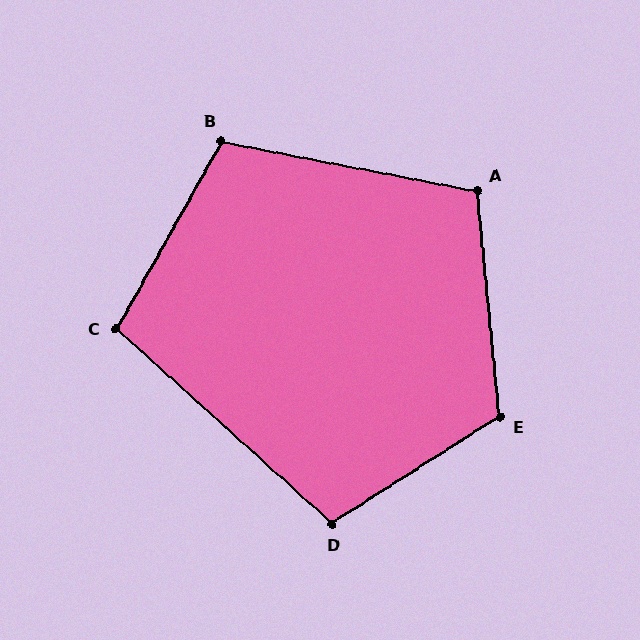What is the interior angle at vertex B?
Approximately 108 degrees (obtuse).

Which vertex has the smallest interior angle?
C, at approximately 103 degrees.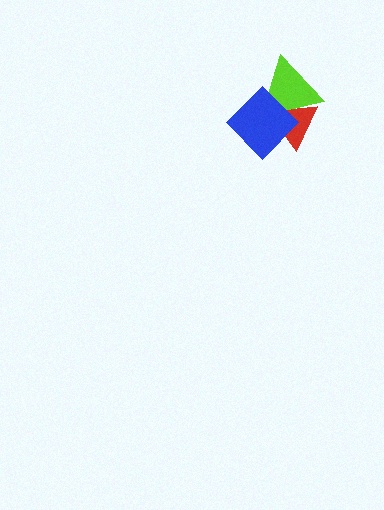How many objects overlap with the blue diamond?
2 objects overlap with the blue diamond.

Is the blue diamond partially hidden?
No, no other shape covers it.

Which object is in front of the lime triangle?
The blue diamond is in front of the lime triangle.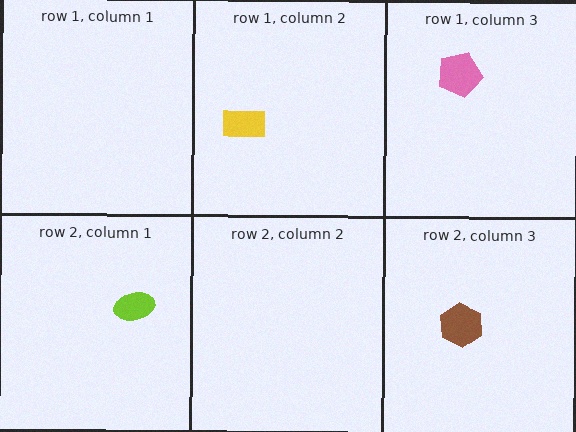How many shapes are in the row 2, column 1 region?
1.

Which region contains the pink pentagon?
The row 1, column 3 region.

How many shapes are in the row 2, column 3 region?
1.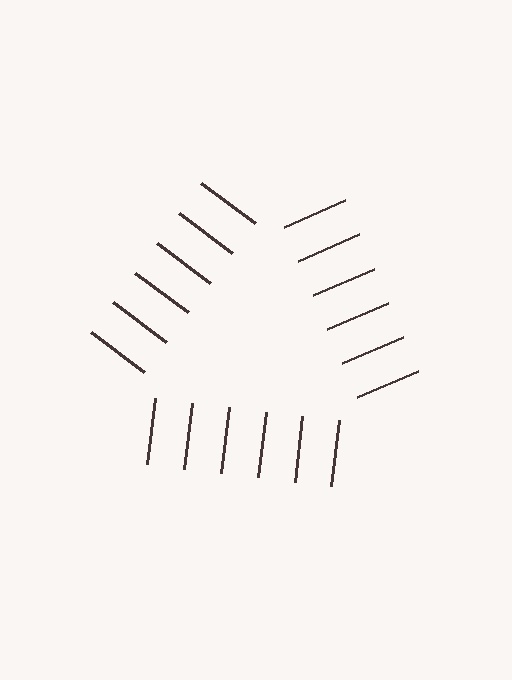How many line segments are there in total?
18 — 6 along each of the 3 edges.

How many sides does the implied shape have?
3 sides — the line-ends trace a triangle.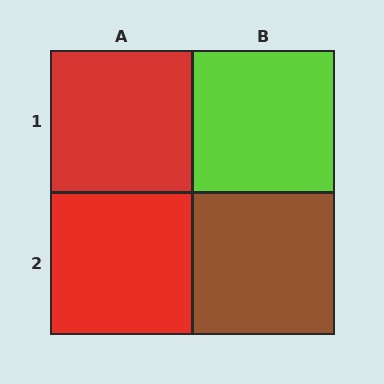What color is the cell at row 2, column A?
Red.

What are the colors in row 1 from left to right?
Red, lime.